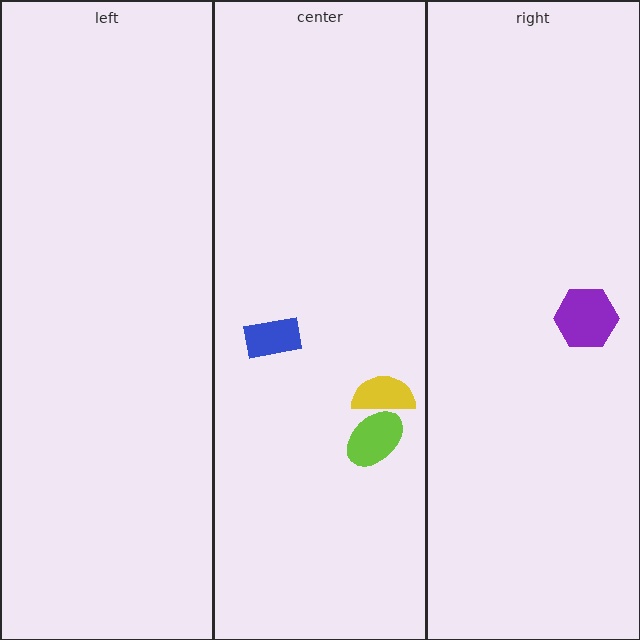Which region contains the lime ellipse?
The center region.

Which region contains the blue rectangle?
The center region.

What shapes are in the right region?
The purple hexagon.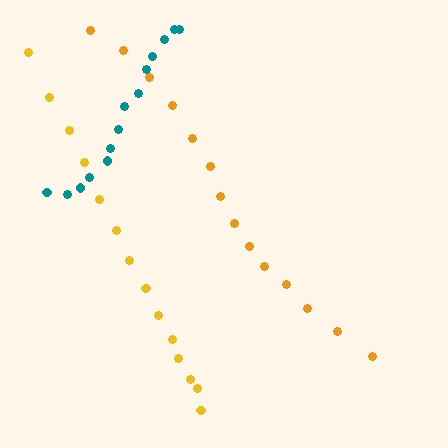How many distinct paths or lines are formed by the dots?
There are 3 distinct paths.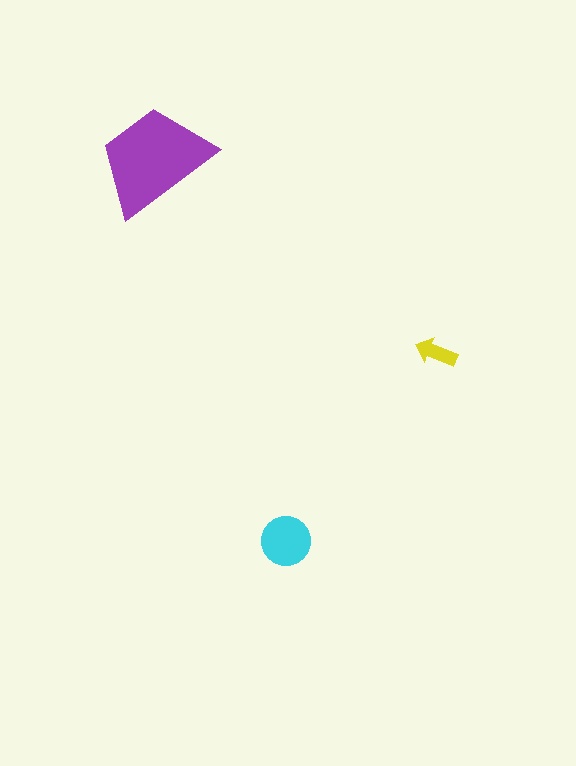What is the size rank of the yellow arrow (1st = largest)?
3rd.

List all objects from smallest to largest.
The yellow arrow, the cyan circle, the purple trapezoid.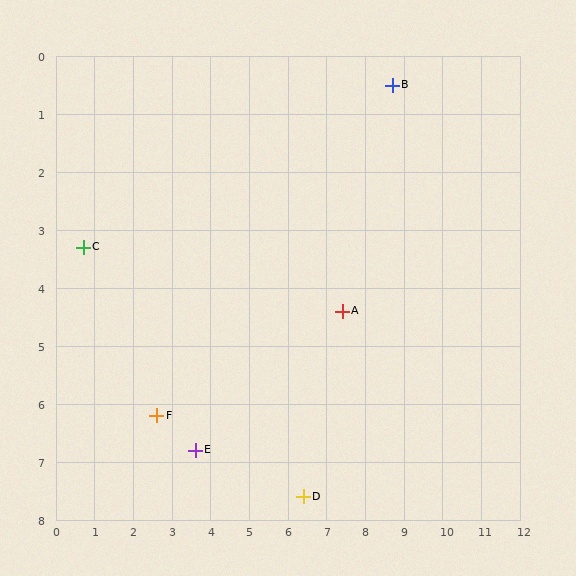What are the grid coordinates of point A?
Point A is at approximately (7.4, 4.4).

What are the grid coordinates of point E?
Point E is at approximately (3.6, 6.8).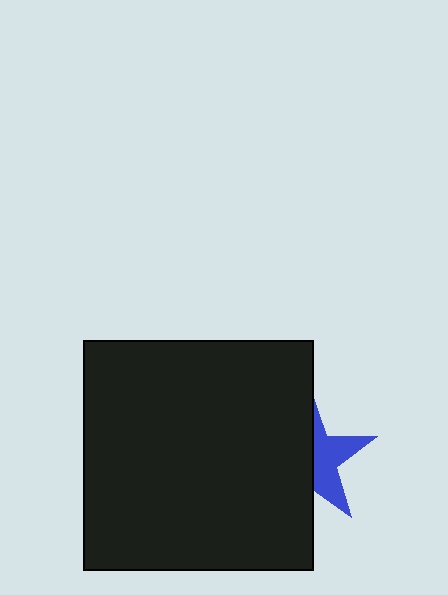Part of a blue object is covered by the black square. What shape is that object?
It is a star.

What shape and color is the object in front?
The object in front is a black square.